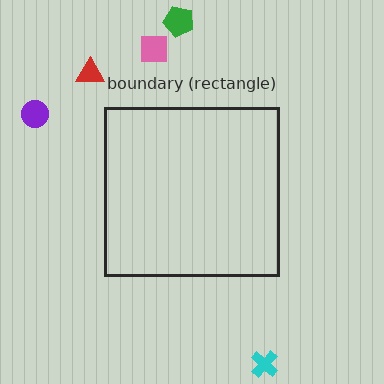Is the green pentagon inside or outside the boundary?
Outside.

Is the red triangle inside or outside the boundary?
Outside.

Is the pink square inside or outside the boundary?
Outside.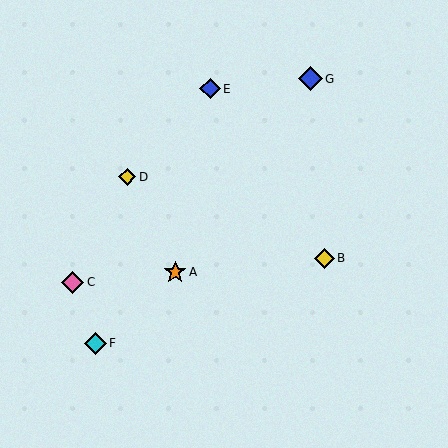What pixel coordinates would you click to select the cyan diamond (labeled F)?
Click at (96, 343) to select the cyan diamond F.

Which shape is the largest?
The blue diamond (labeled G) is the largest.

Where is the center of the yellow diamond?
The center of the yellow diamond is at (325, 258).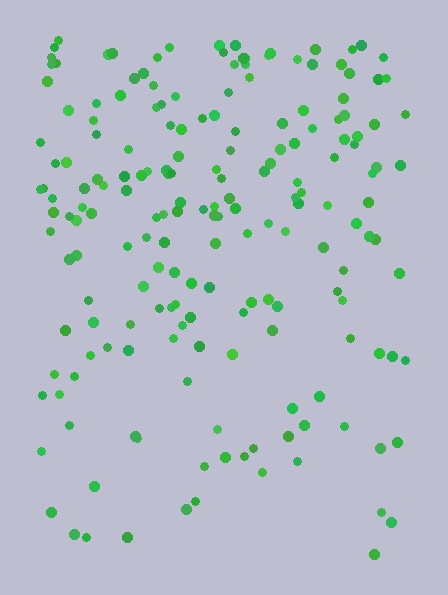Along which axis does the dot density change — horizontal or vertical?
Vertical.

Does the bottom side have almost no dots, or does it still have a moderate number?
Still a moderate number, just noticeably fewer than the top.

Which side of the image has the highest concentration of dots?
The top.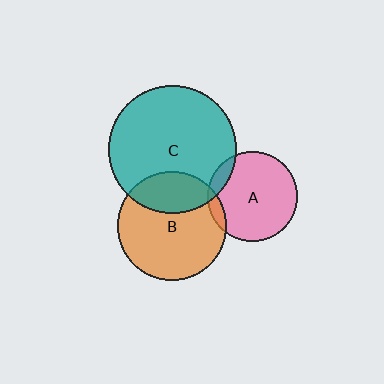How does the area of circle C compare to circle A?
Approximately 2.0 times.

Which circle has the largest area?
Circle C (teal).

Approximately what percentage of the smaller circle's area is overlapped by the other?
Approximately 10%.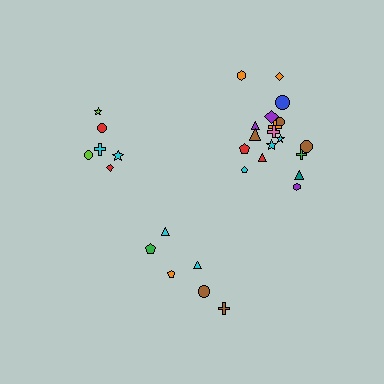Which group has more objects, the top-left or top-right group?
The top-right group.